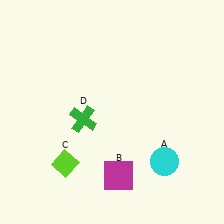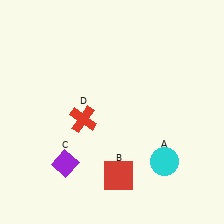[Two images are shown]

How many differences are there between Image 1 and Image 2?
There are 3 differences between the two images.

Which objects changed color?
B changed from magenta to red. C changed from lime to purple. D changed from green to red.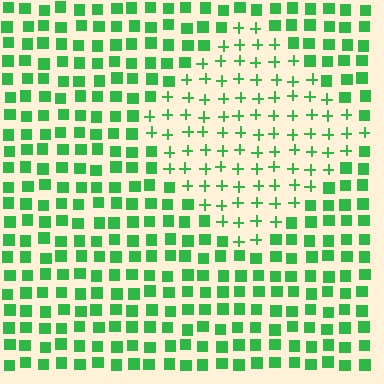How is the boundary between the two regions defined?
The boundary is defined by a change in element shape: plus signs inside vs. squares outside. All elements share the same color and spacing.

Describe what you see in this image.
The image is filled with small green elements arranged in a uniform grid. A diamond-shaped region contains plus signs, while the surrounding area contains squares. The boundary is defined purely by the change in element shape.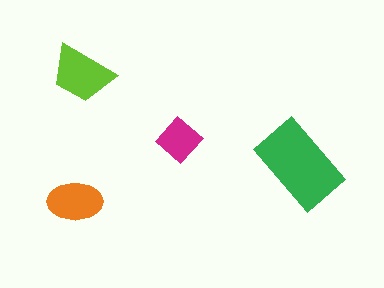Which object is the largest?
The green rectangle.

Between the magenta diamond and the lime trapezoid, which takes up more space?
The lime trapezoid.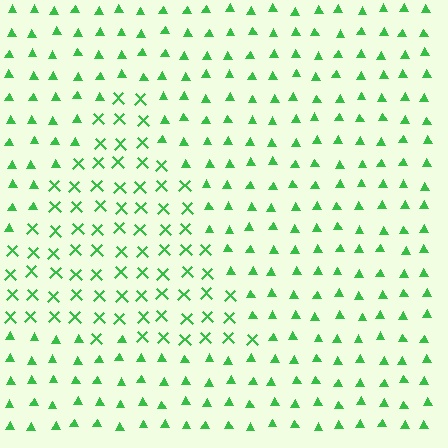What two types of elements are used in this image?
The image uses X marks inside the triangle region and triangles outside it.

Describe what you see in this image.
The image is filled with small green elements arranged in a uniform grid. A triangle-shaped region contains X marks, while the surrounding area contains triangles. The boundary is defined purely by the change in element shape.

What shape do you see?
I see a triangle.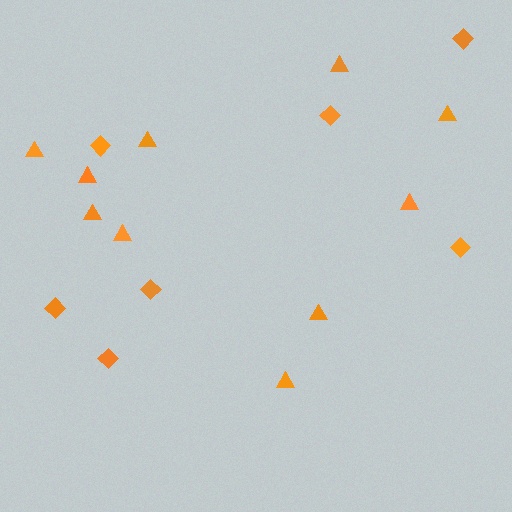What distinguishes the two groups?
There are 2 groups: one group of triangles (10) and one group of diamonds (7).